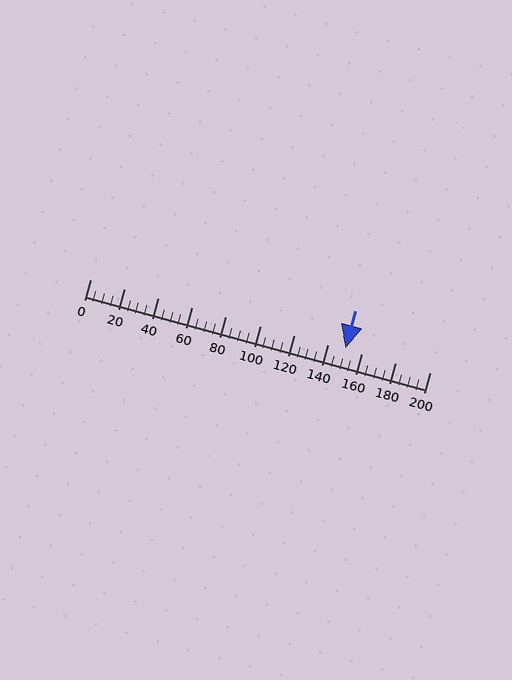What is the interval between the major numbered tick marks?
The major tick marks are spaced 20 units apart.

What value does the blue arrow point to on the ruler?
The blue arrow points to approximately 150.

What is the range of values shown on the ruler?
The ruler shows values from 0 to 200.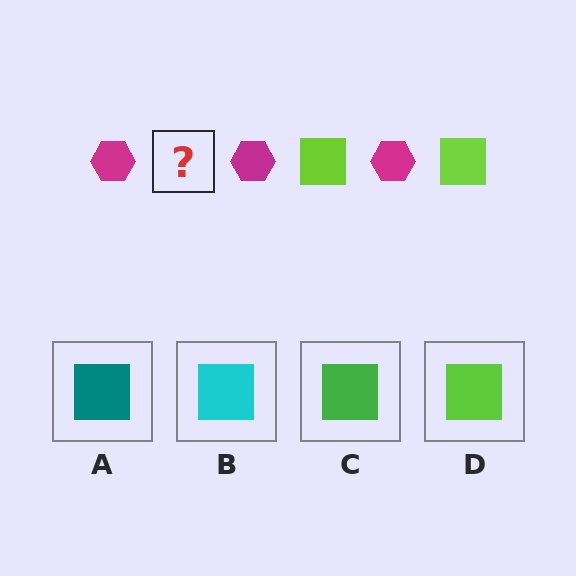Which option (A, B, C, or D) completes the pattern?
D.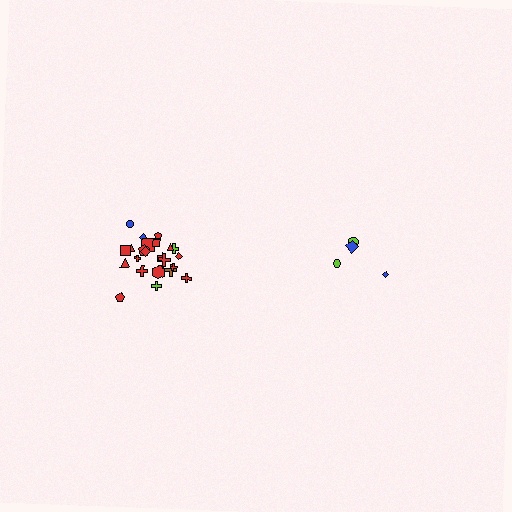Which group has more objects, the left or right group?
The left group.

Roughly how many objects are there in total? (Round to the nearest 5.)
Roughly 30 objects in total.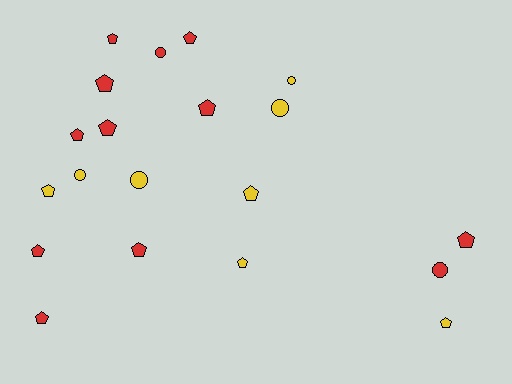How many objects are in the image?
There are 20 objects.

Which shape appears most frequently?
Pentagon, with 14 objects.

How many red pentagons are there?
There are 10 red pentagons.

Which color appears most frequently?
Red, with 12 objects.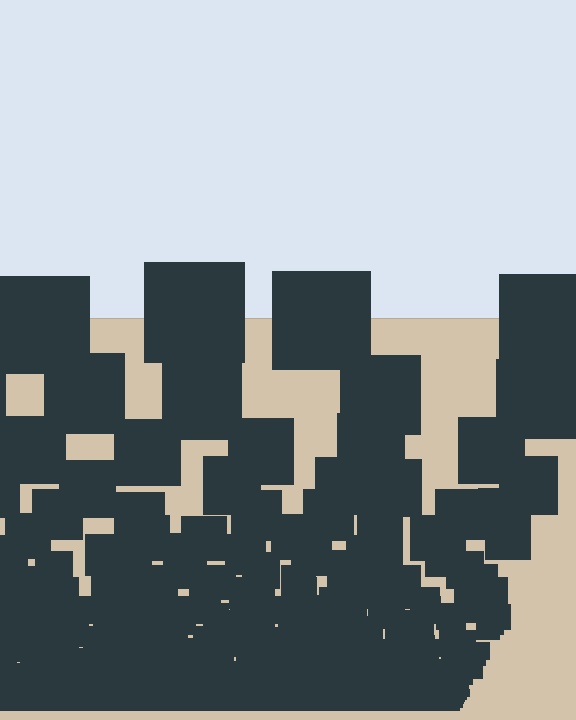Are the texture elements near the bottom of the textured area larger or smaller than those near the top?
Smaller. The gradient is inverted — elements near the bottom are smaller and denser.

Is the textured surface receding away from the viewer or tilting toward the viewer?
The surface appears to tilt toward the viewer. Texture elements get larger and sparser toward the top.